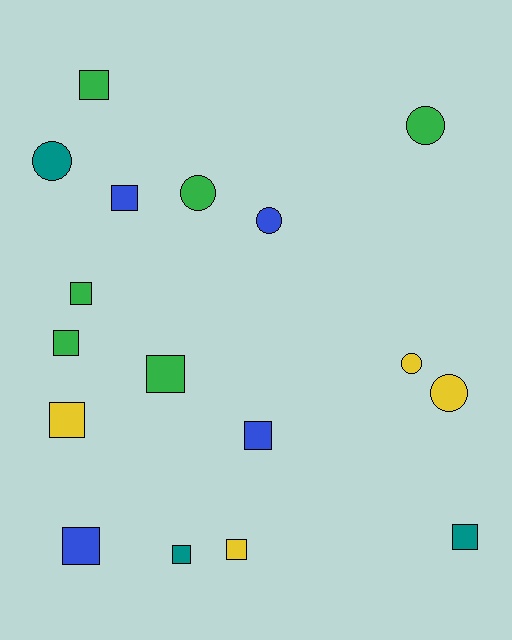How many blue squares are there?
There are 3 blue squares.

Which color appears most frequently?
Green, with 6 objects.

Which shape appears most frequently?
Square, with 11 objects.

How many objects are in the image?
There are 17 objects.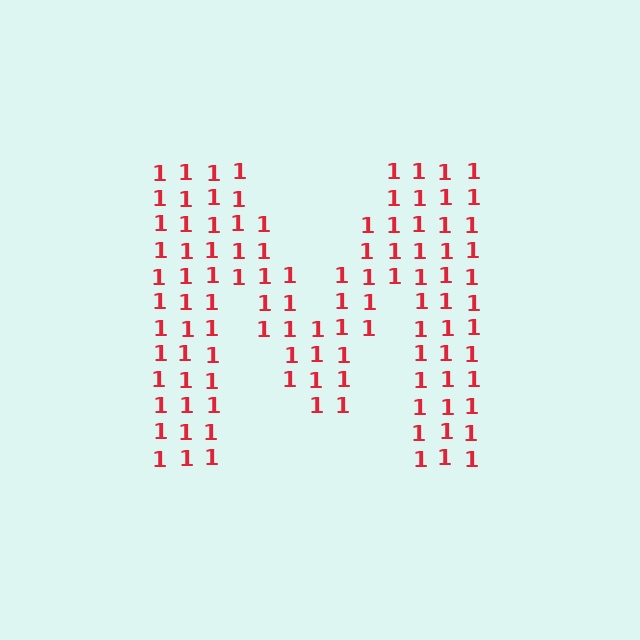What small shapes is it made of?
It is made of small digit 1's.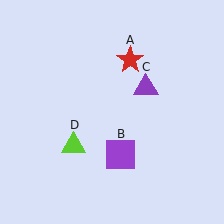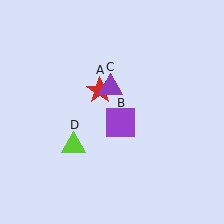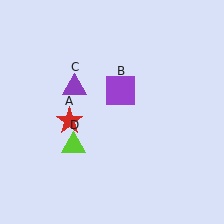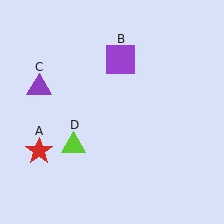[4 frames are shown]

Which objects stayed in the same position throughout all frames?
Lime triangle (object D) remained stationary.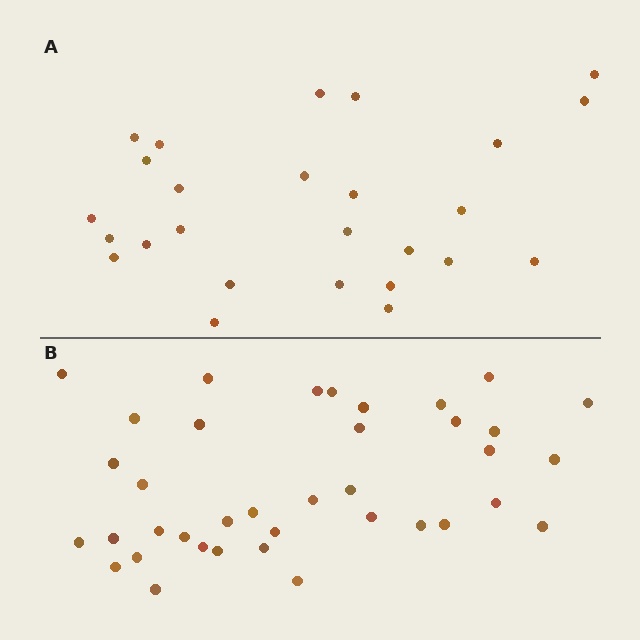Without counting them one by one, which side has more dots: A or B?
Region B (the bottom region) has more dots.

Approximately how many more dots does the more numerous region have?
Region B has roughly 12 or so more dots than region A.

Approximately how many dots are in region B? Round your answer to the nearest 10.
About 40 dots. (The exact count is 38, which rounds to 40.)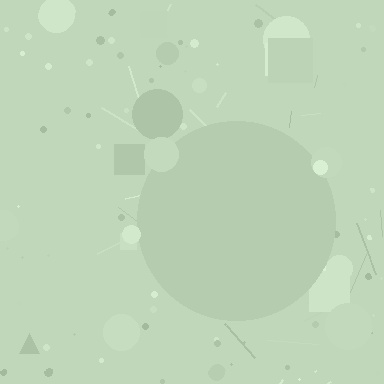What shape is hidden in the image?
A circle is hidden in the image.